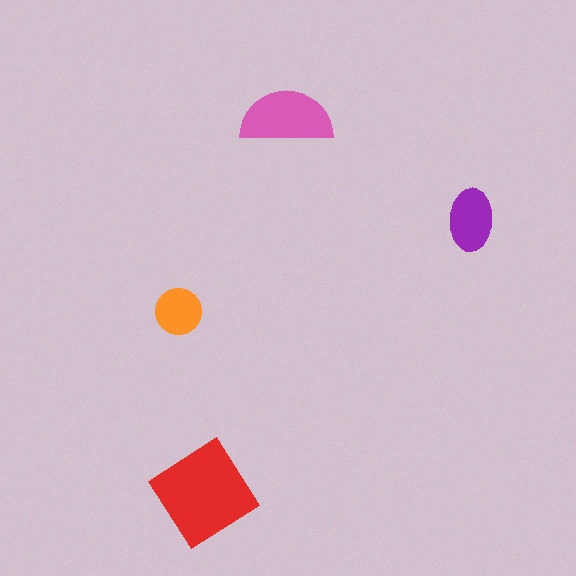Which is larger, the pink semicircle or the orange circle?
The pink semicircle.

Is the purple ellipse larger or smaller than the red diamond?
Smaller.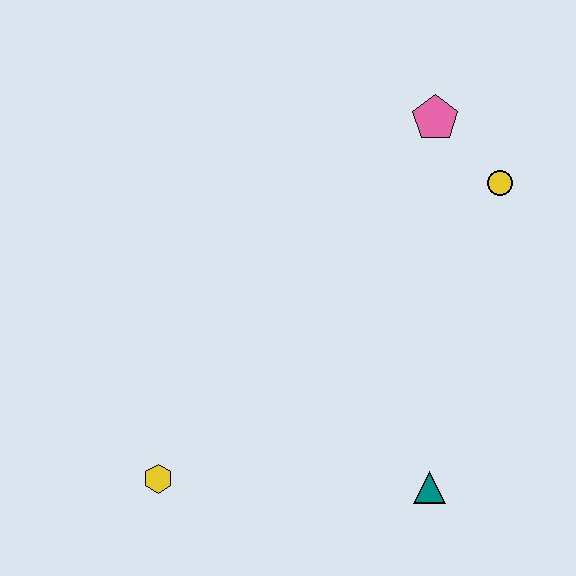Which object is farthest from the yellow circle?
The yellow hexagon is farthest from the yellow circle.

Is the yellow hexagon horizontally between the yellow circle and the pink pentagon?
No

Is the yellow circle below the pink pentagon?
Yes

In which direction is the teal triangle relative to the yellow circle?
The teal triangle is below the yellow circle.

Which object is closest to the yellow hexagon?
The teal triangle is closest to the yellow hexagon.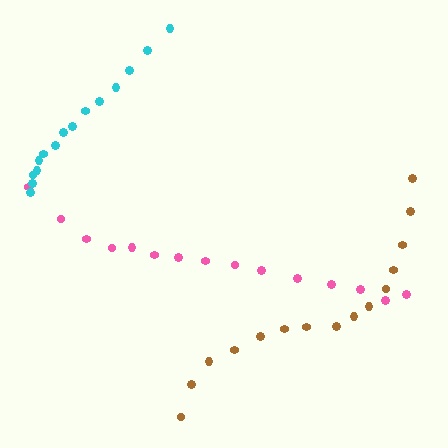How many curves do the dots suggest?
There are 3 distinct paths.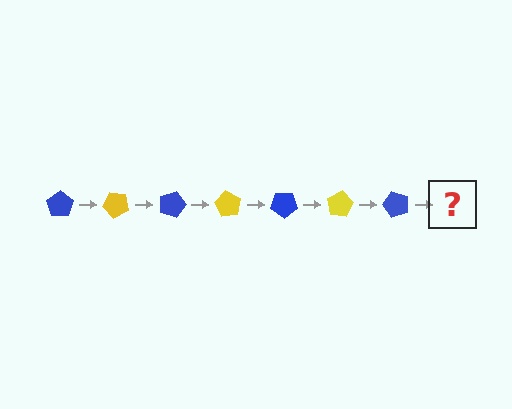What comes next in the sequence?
The next element should be a yellow pentagon, rotated 315 degrees from the start.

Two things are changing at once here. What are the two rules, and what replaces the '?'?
The two rules are that it rotates 45 degrees each step and the color cycles through blue and yellow. The '?' should be a yellow pentagon, rotated 315 degrees from the start.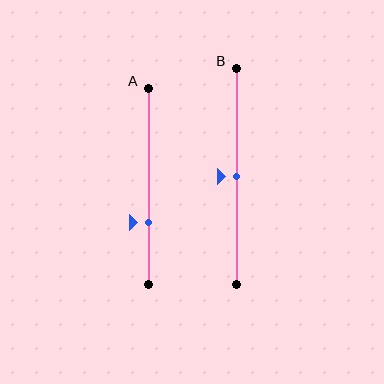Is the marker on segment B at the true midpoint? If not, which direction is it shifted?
Yes, the marker on segment B is at the true midpoint.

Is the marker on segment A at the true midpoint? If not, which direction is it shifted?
No, the marker on segment A is shifted downward by about 18% of the segment length.